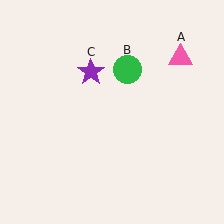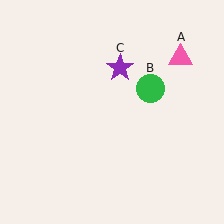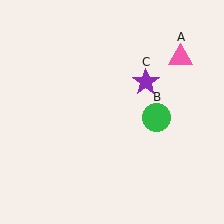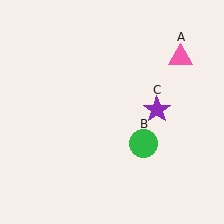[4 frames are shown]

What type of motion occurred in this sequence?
The green circle (object B), purple star (object C) rotated clockwise around the center of the scene.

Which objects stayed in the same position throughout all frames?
Pink triangle (object A) remained stationary.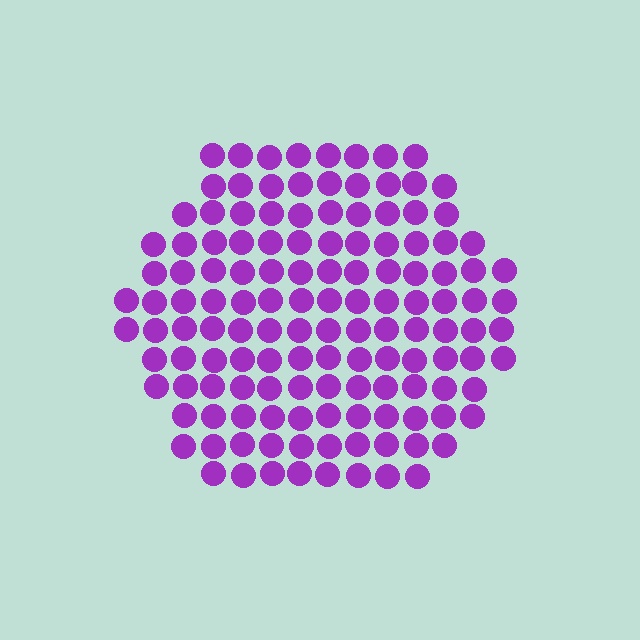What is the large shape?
The large shape is a hexagon.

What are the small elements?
The small elements are circles.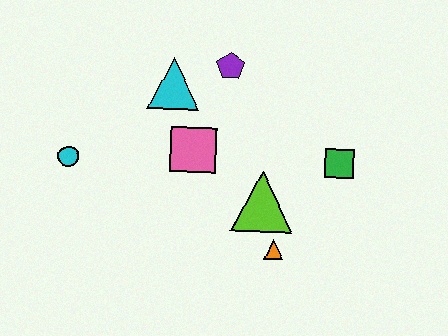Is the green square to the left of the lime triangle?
No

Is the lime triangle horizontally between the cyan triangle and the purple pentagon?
No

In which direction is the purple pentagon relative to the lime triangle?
The purple pentagon is above the lime triangle.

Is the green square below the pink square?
Yes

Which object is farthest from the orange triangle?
The cyan circle is farthest from the orange triangle.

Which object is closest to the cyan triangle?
The purple pentagon is closest to the cyan triangle.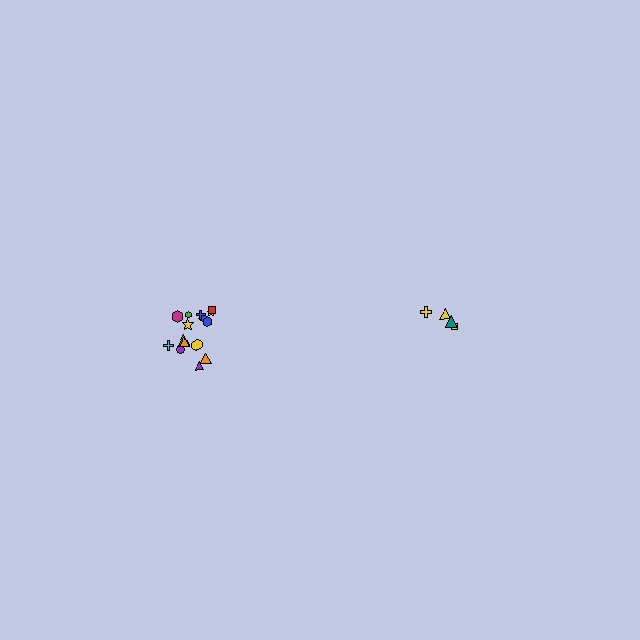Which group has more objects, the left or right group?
The left group.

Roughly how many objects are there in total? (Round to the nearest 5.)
Roughly 20 objects in total.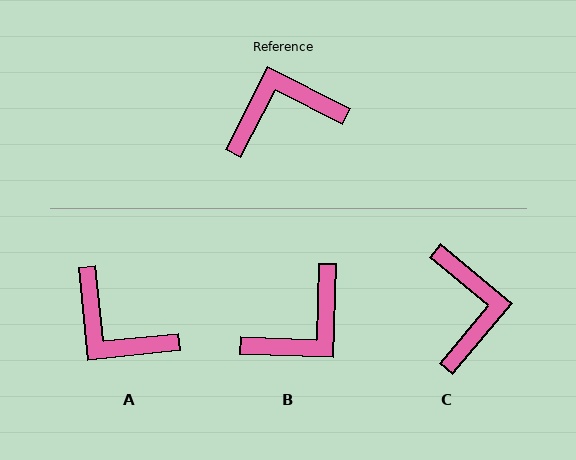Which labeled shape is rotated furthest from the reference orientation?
B, about 155 degrees away.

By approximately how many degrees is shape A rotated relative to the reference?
Approximately 123 degrees counter-clockwise.